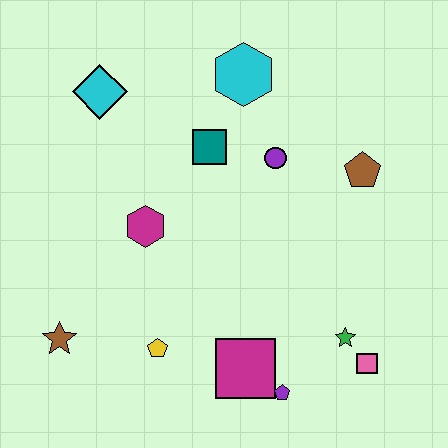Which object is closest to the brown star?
The yellow pentagon is closest to the brown star.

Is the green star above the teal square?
No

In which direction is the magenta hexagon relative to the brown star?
The magenta hexagon is above the brown star.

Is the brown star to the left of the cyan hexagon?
Yes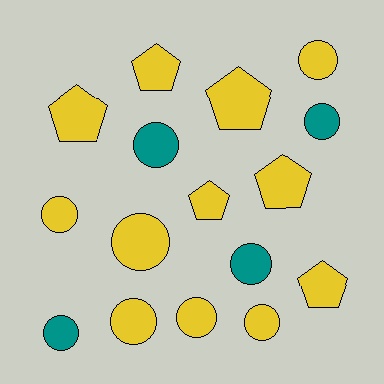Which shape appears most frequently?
Circle, with 10 objects.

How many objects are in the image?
There are 16 objects.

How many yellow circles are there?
There are 6 yellow circles.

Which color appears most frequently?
Yellow, with 12 objects.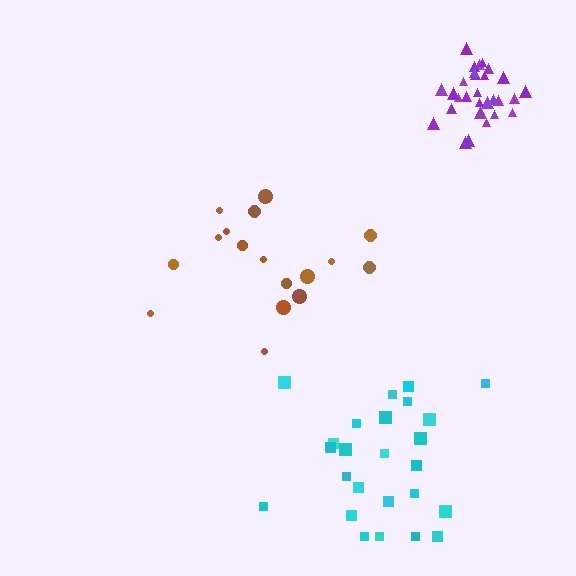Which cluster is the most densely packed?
Purple.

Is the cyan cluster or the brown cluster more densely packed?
Brown.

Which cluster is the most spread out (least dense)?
Cyan.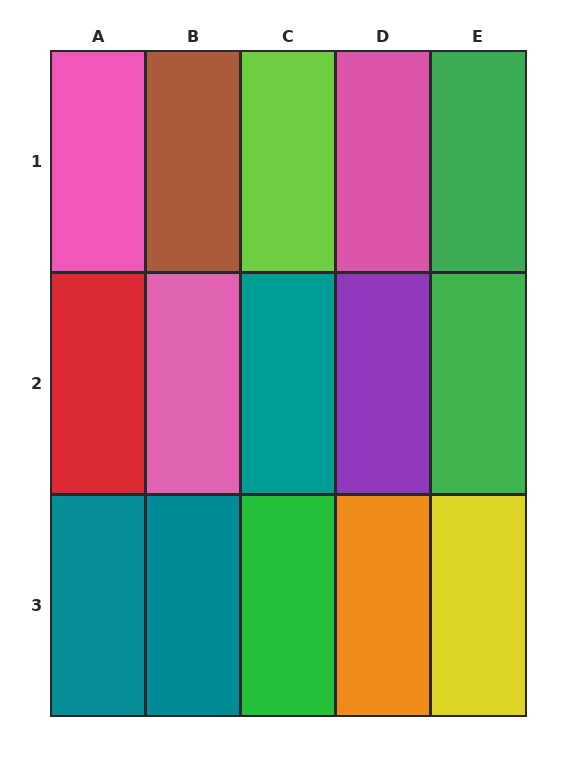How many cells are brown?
1 cell is brown.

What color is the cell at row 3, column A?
Teal.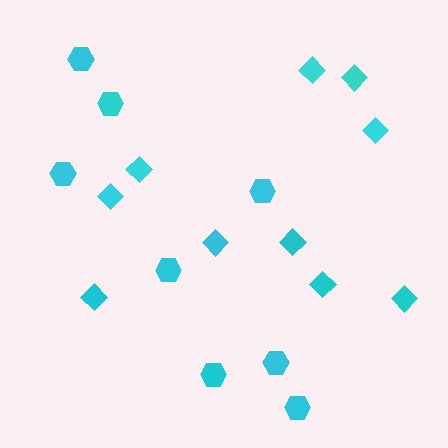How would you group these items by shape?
There are 2 groups: one group of hexagons (8) and one group of diamonds (10).